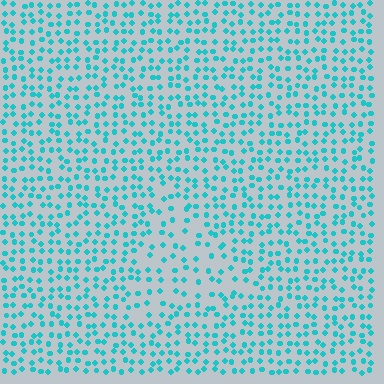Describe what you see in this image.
The image contains small cyan elements arranged at two different densities. A triangle-shaped region is visible where the elements are less densely packed than the surrounding area.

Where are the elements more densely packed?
The elements are more densely packed outside the triangle boundary.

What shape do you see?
I see a triangle.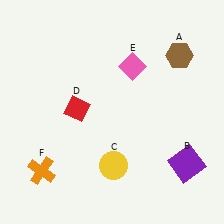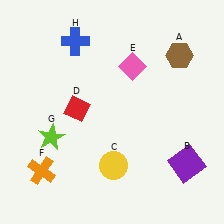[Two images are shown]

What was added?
A lime star (G), a blue cross (H) were added in Image 2.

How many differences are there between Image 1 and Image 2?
There are 2 differences between the two images.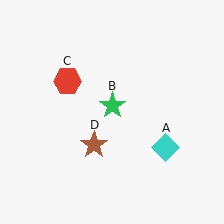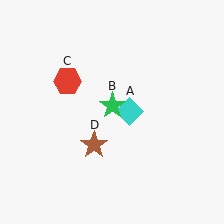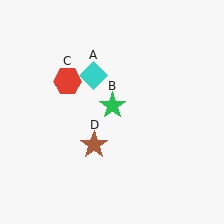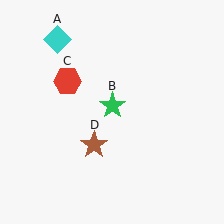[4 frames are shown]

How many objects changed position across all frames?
1 object changed position: cyan diamond (object A).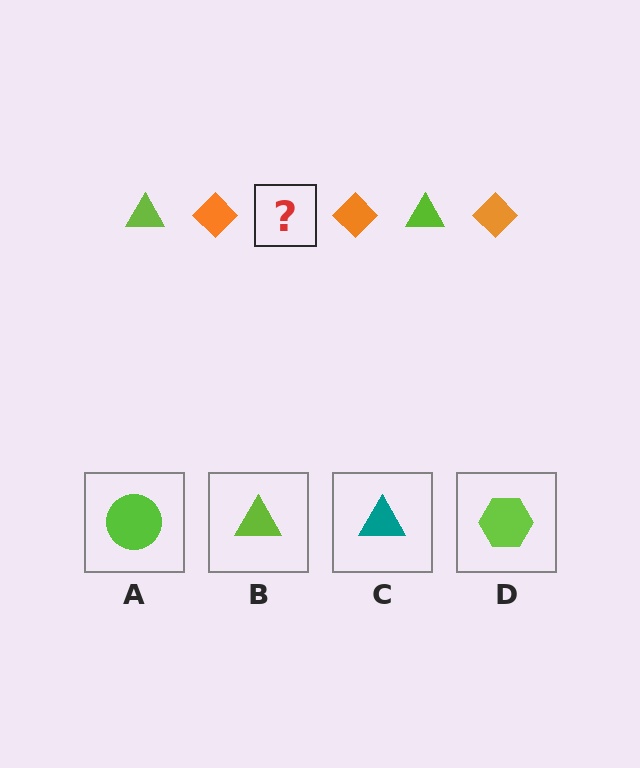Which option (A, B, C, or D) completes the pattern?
B.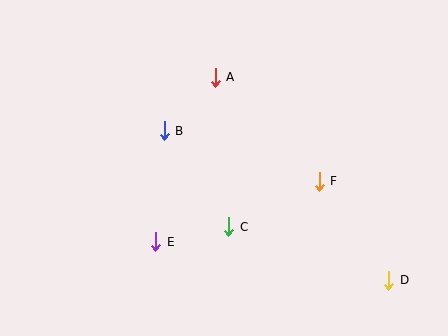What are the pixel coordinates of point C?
Point C is at (229, 227).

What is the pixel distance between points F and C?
The distance between F and C is 101 pixels.